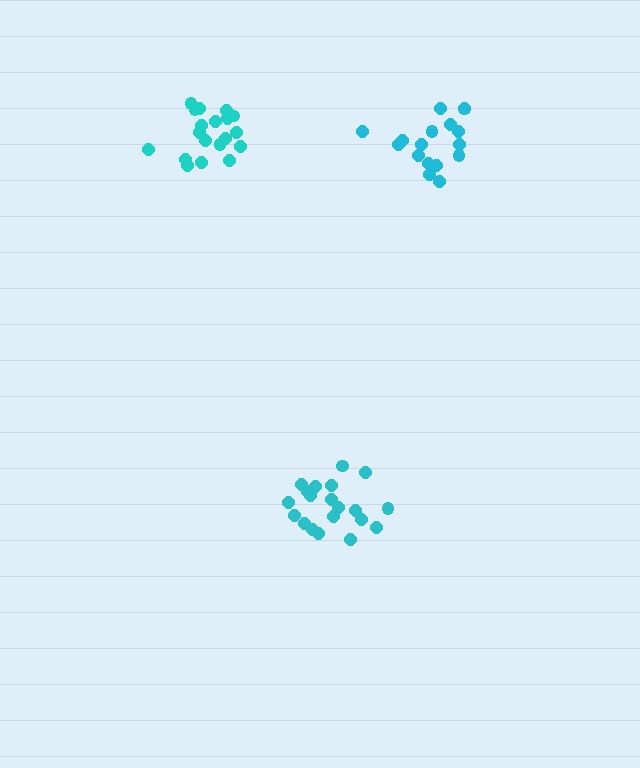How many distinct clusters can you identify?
There are 3 distinct clusters.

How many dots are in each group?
Group 1: 19 dots, Group 2: 17 dots, Group 3: 20 dots (56 total).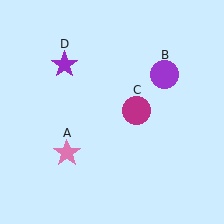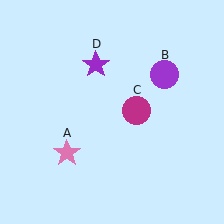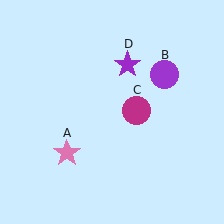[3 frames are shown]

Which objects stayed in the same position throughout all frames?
Pink star (object A) and purple circle (object B) and magenta circle (object C) remained stationary.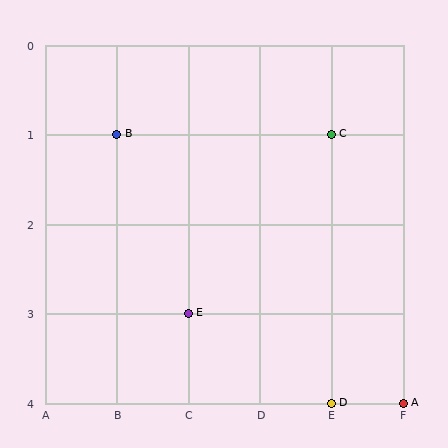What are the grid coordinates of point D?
Point D is at grid coordinates (E, 4).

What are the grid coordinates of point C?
Point C is at grid coordinates (E, 1).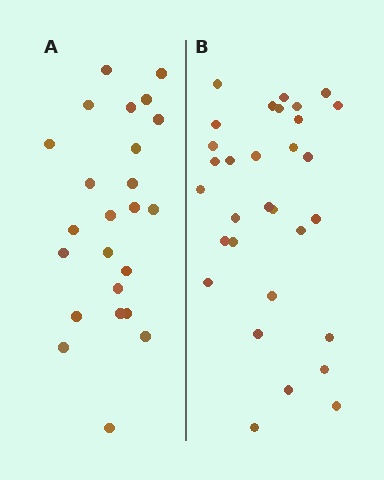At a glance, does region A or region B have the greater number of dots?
Region B (the right region) has more dots.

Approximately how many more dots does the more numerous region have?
Region B has roughly 8 or so more dots than region A.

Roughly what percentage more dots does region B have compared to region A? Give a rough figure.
About 30% more.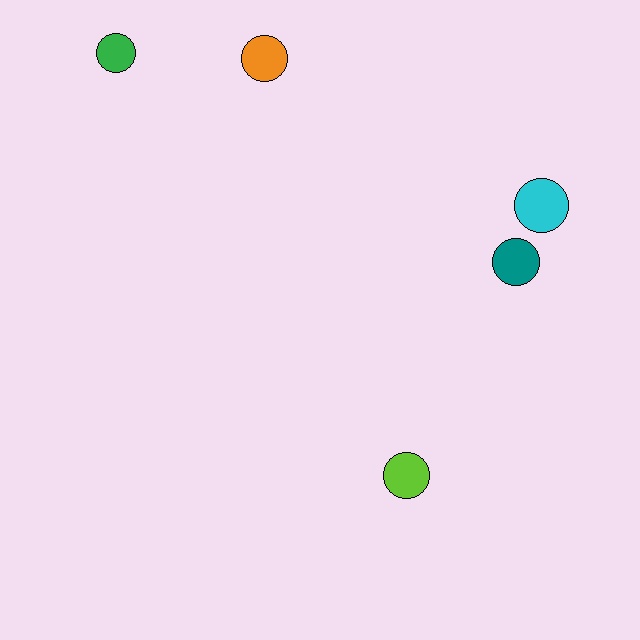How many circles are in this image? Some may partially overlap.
There are 5 circles.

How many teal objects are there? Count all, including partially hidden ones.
There is 1 teal object.